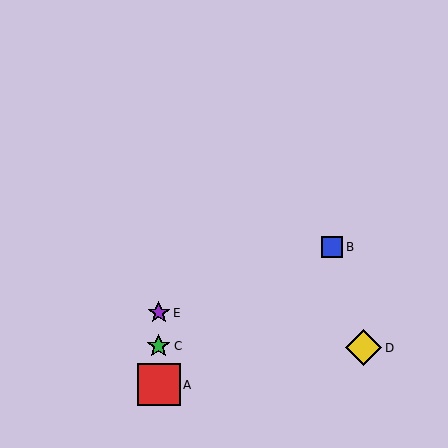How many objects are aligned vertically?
3 objects (A, C, E) are aligned vertically.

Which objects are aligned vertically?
Objects A, C, E are aligned vertically.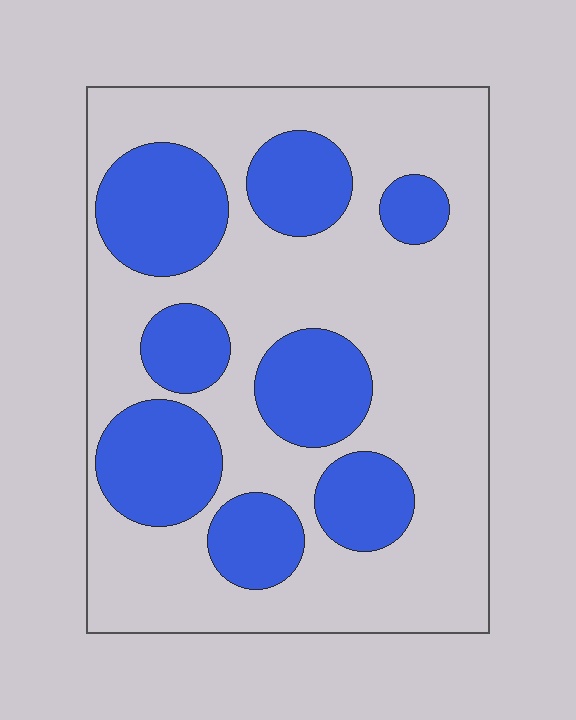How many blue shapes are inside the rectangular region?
8.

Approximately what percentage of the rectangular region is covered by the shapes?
Approximately 35%.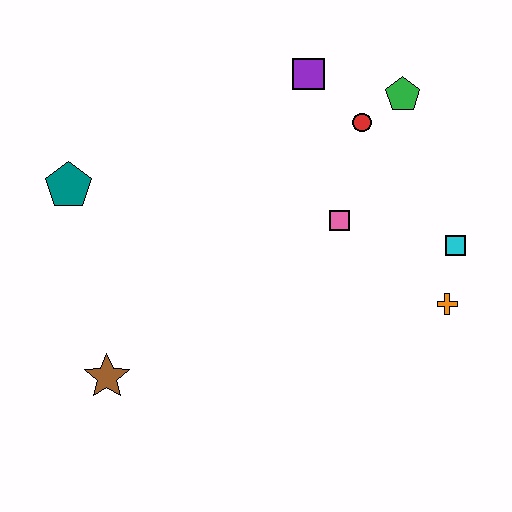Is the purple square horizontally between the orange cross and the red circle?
No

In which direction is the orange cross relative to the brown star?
The orange cross is to the right of the brown star.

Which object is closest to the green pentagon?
The red circle is closest to the green pentagon.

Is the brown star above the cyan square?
No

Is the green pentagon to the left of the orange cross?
Yes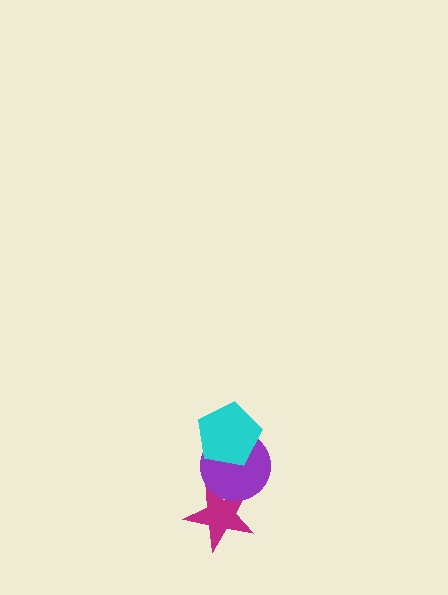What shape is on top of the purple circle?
The cyan pentagon is on top of the purple circle.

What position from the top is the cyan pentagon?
The cyan pentagon is 1st from the top.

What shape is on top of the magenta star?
The purple circle is on top of the magenta star.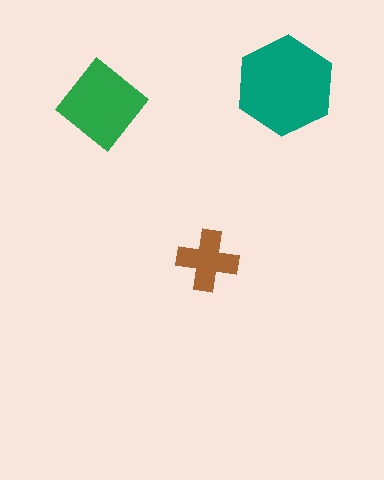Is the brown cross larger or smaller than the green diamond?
Smaller.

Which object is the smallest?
The brown cross.